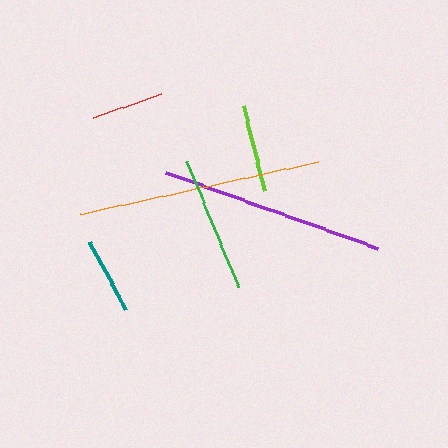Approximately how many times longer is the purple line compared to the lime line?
The purple line is approximately 2.6 times the length of the lime line.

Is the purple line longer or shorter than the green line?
The purple line is longer than the green line.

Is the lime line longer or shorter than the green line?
The green line is longer than the lime line.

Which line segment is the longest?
The orange line is the longest at approximately 243 pixels.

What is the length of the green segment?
The green segment is approximately 137 pixels long.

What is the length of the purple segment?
The purple segment is approximately 225 pixels long.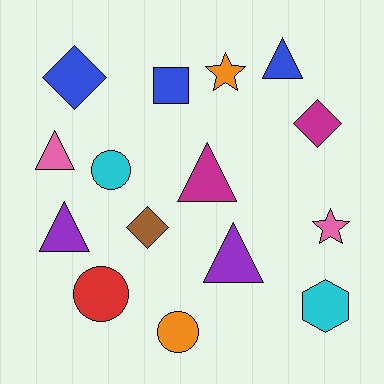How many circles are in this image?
There are 3 circles.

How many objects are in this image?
There are 15 objects.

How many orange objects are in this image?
There are 2 orange objects.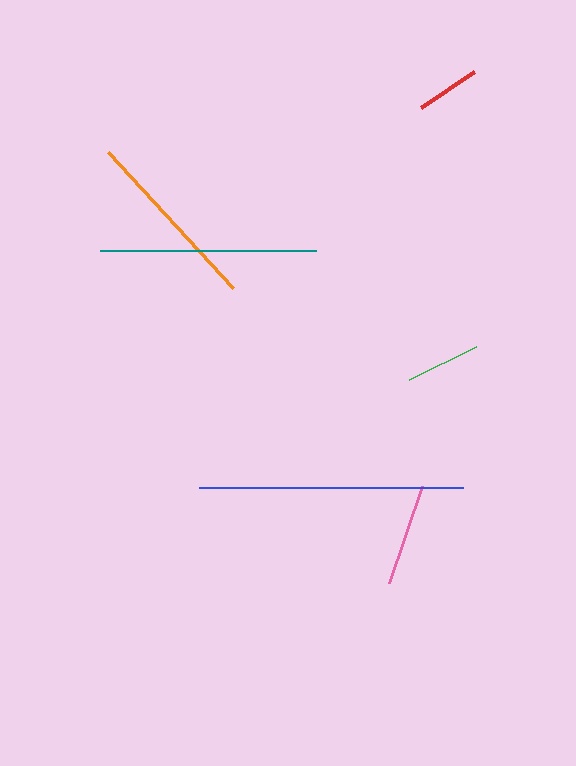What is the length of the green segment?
The green segment is approximately 75 pixels long.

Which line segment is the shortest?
The red line is the shortest at approximately 64 pixels.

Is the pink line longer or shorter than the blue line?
The blue line is longer than the pink line.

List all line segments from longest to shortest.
From longest to shortest: blue, teal, orange, pink, green, red.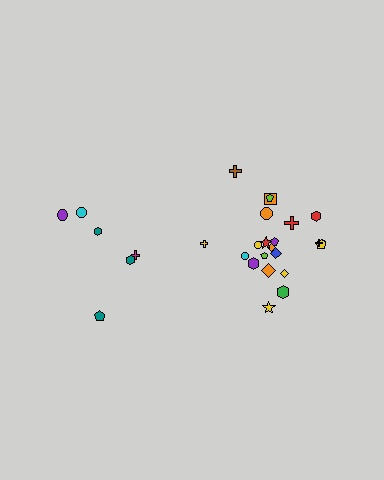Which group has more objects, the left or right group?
The right group.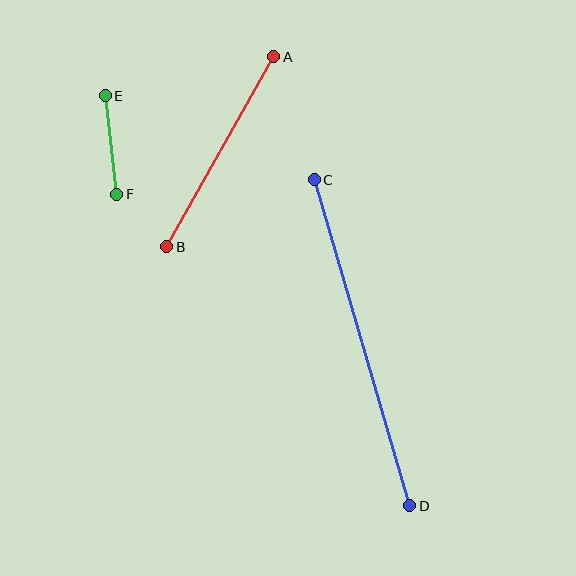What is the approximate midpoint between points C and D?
The midpoint is at approximately (362, 343) pixels.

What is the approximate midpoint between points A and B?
The midpoint is at approximately (220, 152) pixels.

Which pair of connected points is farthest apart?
Points C and D are farthest apart.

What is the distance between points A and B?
The distance is approximately 218 pixels.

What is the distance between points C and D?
The distance is approximately 339 pixels.